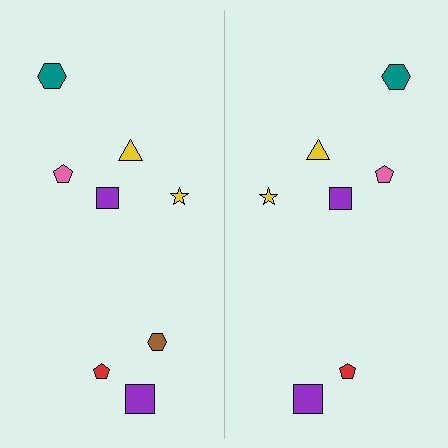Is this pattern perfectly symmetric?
No, the pattern is not perfectly symmetric. A brown hexagon is missing from the right side.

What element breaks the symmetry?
A brown hexagon is missing from the right side.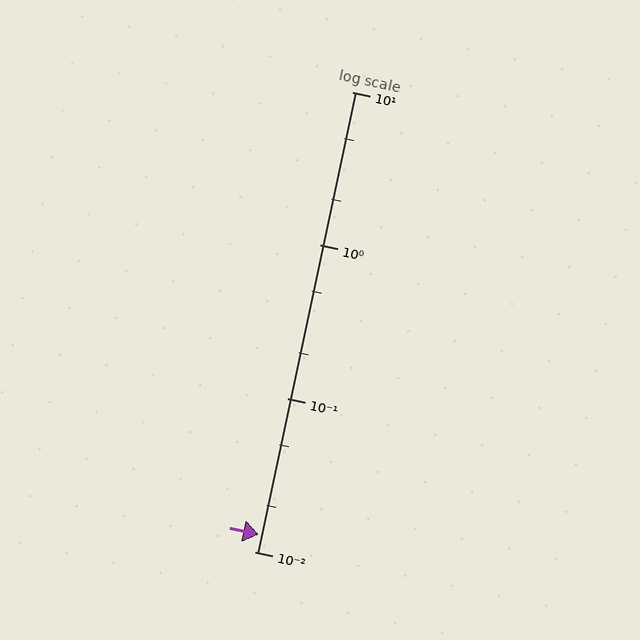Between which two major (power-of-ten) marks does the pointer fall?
The pointer is between 0.01 and 0.1.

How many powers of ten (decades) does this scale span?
The scale spans 3 decades, from 0.01 to 10.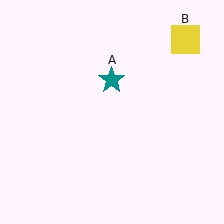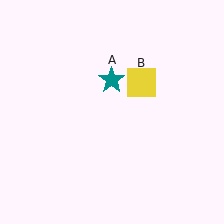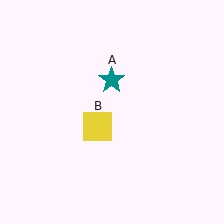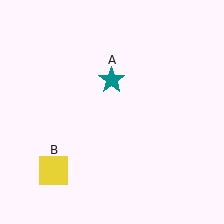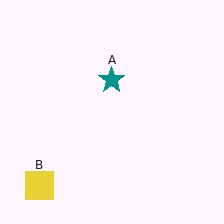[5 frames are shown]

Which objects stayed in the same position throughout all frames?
Teal star (object A) remained stationary.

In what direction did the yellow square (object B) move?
The yellow square (object B) moved down and to the left.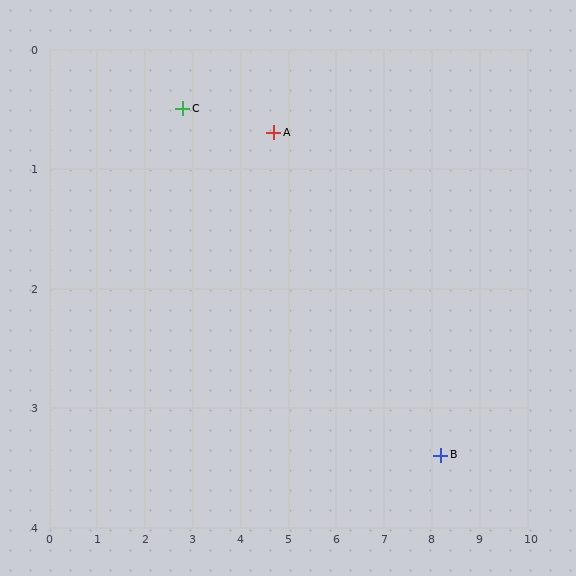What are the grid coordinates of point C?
Point C is at approximately (2.8, 0.5).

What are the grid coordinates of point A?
Point A is at approximately (4.7, 0.7).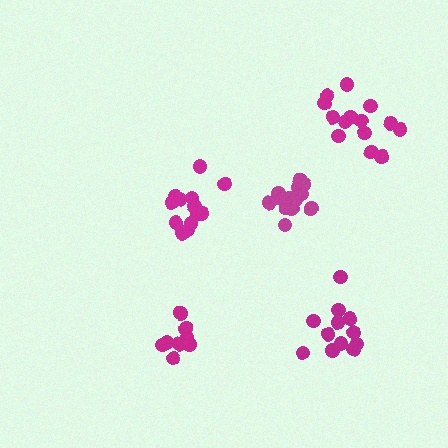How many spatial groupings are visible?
There are 5 spatial groupings.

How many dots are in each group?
Group 1: 14 dots, Group 2: 8 dots, Group 3: 13 dots, Group 4: 12 dots, Group 5: 13 dots (60 total).